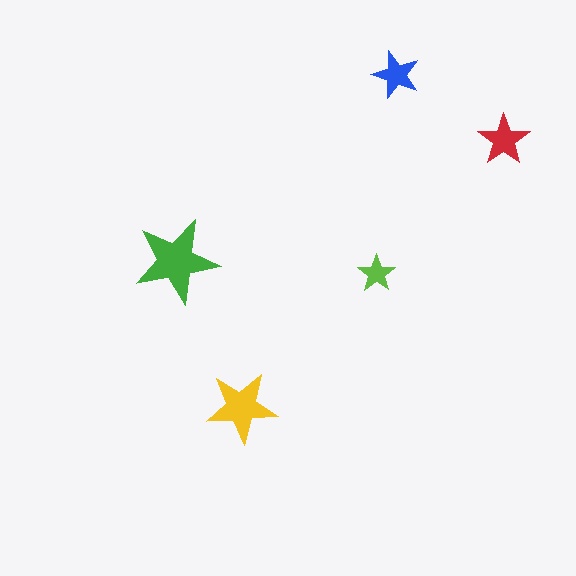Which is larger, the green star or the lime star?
The green one.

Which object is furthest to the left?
The green star is leftmost.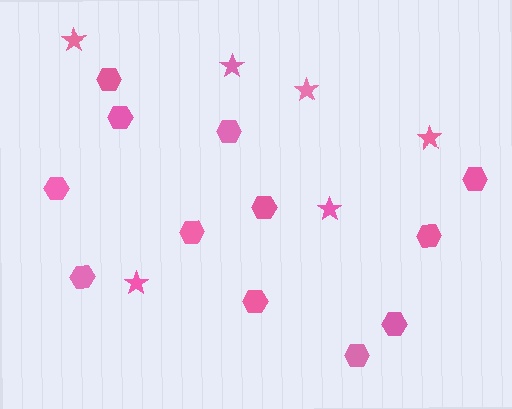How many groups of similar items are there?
There are 2 groups: one group of stars (6) and one group of hexagons (12).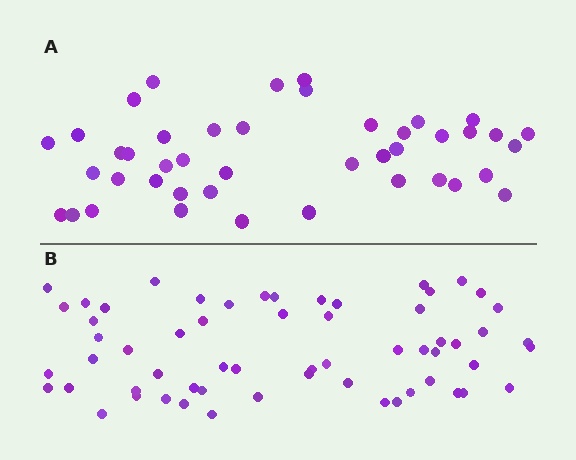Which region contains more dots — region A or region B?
Region B (the bottom region) has more dots.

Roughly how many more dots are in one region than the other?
Region B has approximately 15 more dots than region A.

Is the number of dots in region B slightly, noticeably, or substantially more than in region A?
Region B has noticeably more, but not dramatically so. The ratio is roughly 1.4 to 1.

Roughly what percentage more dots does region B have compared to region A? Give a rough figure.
About 40% more.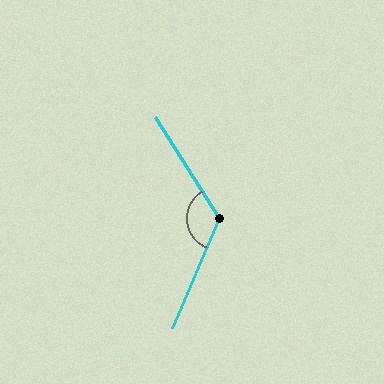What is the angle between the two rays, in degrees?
Approximately 125 degrees.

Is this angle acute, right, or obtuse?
It is obtuse.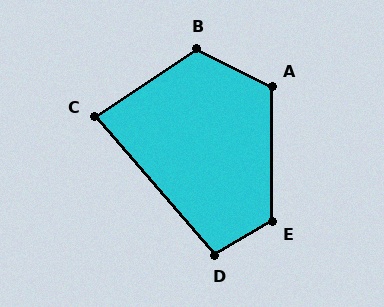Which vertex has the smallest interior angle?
C, at approximately 82 degrees.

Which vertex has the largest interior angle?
E, at approximately 121 degrees.